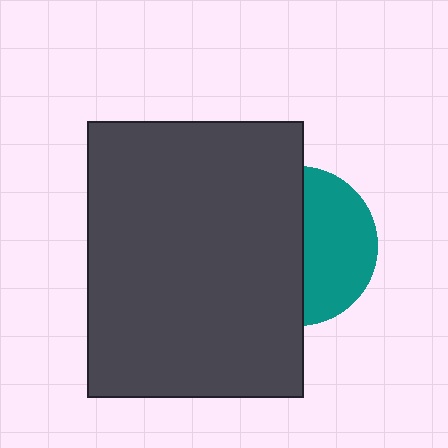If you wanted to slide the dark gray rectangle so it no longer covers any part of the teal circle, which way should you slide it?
Slide it left — that is the most direct way to separate the two shapes.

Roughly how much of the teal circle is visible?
About half of it is visible (roughly 46%).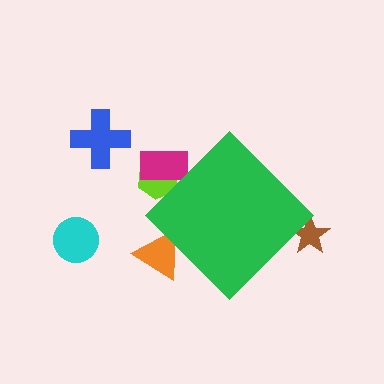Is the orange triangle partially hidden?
Yes, the orange triangle is partially hidden behind the green diamond.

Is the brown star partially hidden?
Yes, the brown star is partially hidden behind the green diamond.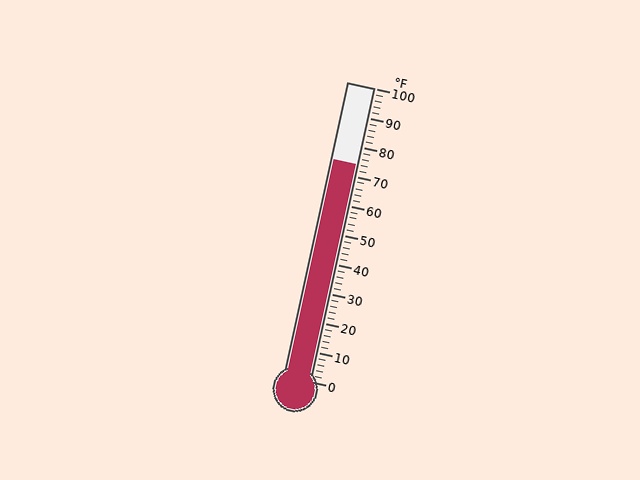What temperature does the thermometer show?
The thermometer shows approximately 74°F.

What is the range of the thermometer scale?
The thermometer scale ranges from 0°F to 100°F.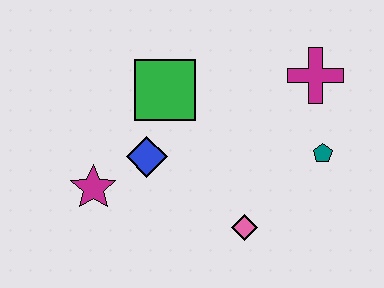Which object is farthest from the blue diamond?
The magenta cross is farthest from the blue diamond.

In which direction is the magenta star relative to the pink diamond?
The magenta star is to the left of the pink diamond.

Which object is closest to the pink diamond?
The teal pentagon is closest to the pink diamond.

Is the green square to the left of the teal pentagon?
Yes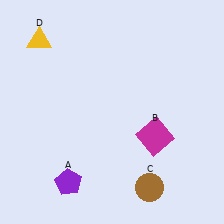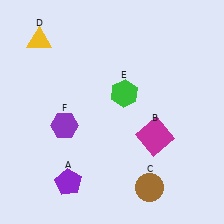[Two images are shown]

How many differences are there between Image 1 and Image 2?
There are 2 differences between the two images.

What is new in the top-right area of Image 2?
A green hexagon (E) was added in the top-right area of Image 2.